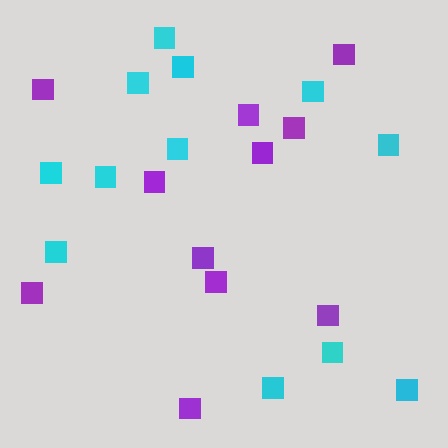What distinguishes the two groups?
There are 2 groups: one group of cyan squares (12) and one group of purple squares (11).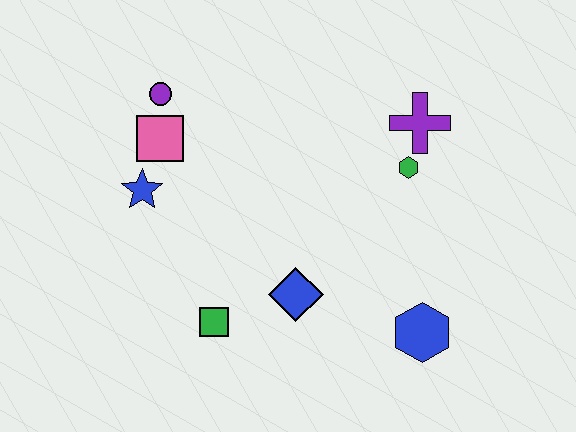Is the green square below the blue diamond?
Yes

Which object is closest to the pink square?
The purple circle is closest to the pink square.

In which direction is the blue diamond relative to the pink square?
The blue diamond is below the pink square.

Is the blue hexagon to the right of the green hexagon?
Yes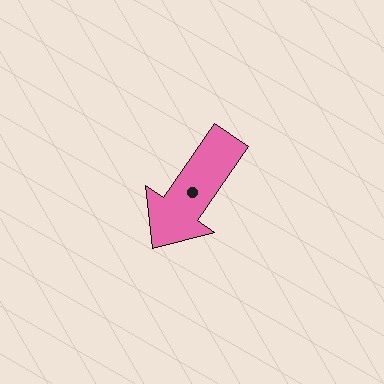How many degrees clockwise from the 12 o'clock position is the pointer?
Approximately 215 degrees.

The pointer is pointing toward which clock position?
Roughly 7 o'clock.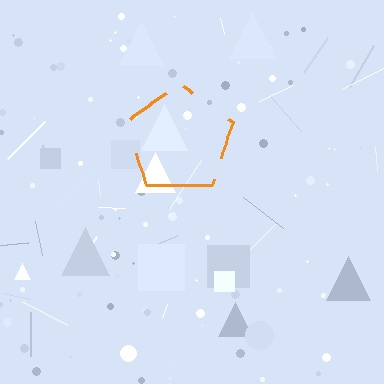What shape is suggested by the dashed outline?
The dashed outline suggests a pentagon.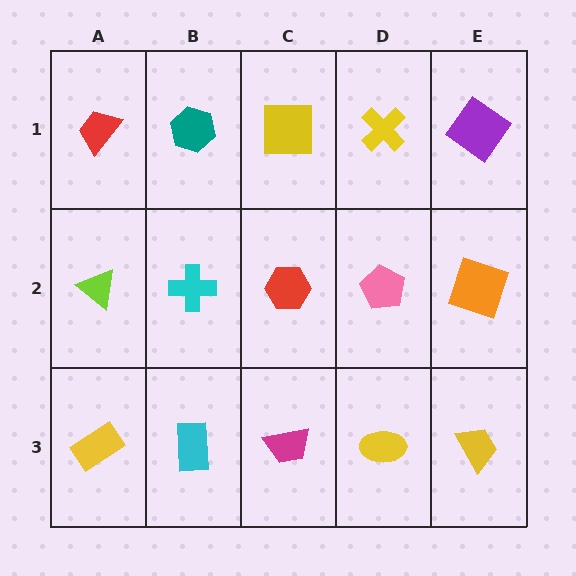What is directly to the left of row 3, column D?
A magenta trapezoid.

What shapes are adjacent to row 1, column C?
A red hexagon (row 2, column C), a teal hexagon (row 1, column B), a yellow cross (row 1, column D).